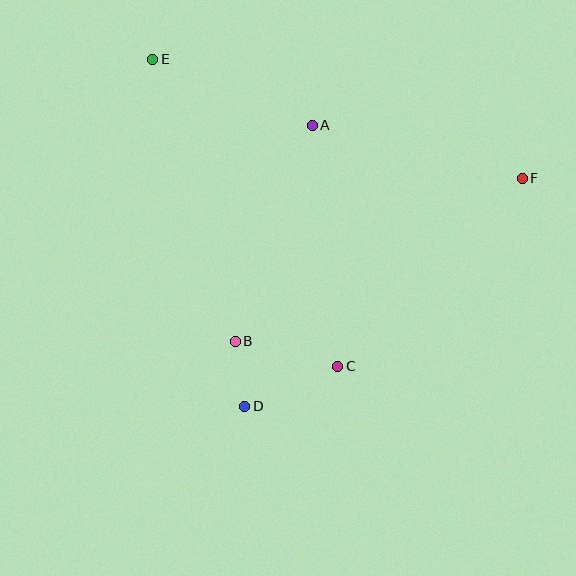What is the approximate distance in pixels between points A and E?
The distance between A and E is approximately 173 pixels.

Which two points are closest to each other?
Points B and D are closest to each other.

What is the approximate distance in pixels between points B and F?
The distance between B and F is approximately 330 pixels.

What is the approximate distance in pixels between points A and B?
The distance between A and B is approximately 229 pixels.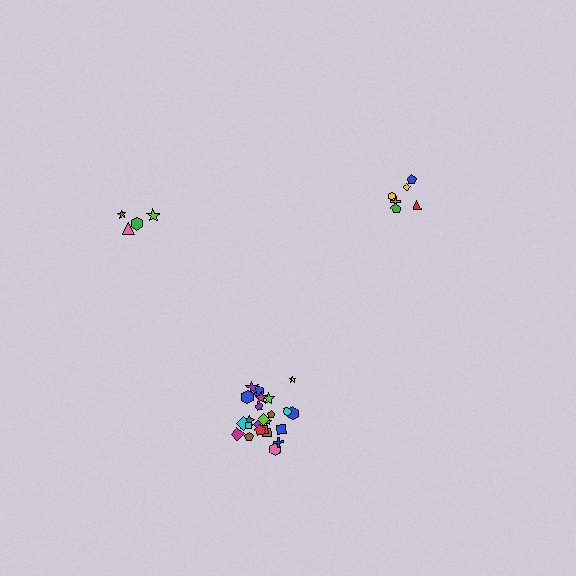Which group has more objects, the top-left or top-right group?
The top-right group.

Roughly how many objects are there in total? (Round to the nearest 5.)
Roughly 35 objects in total.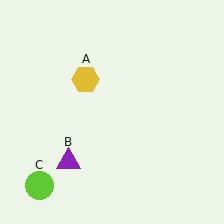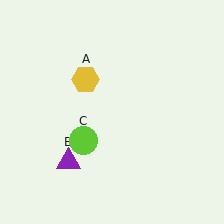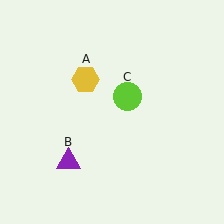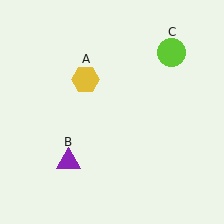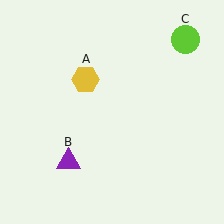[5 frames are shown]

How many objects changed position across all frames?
1 object changed position: lime circle (object C).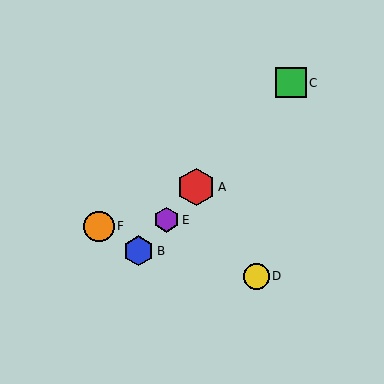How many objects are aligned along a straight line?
4 objects (A, B, C, E) are aligned along a straight line.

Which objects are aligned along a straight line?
Objects A, B, C, E are aligned along a straight line.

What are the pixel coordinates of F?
Object F is at (99, 226).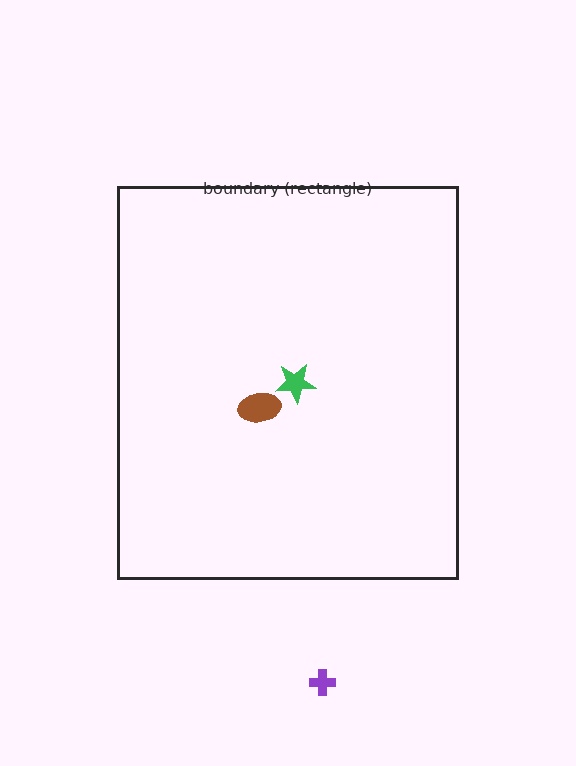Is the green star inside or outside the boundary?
Inside.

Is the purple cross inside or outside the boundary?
Outside.